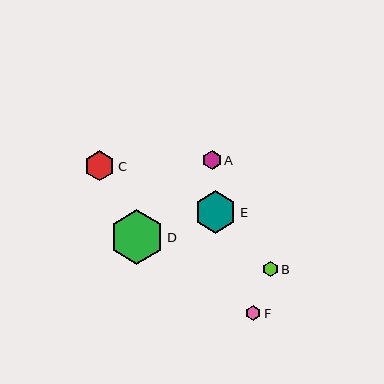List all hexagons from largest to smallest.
From largest to smallest: D, E, C, A, B, F.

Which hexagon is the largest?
Hexagon D is the largest with a size of approximately 55 pixels.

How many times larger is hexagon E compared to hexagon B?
Hexagon E is approximately 2.7 times the size of hexagon B.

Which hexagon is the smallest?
Hexagon F is the smallest with a size of approximately 15 pixels.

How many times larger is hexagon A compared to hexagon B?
Hexagon A is approximately 1.2 times the size of hexagon B.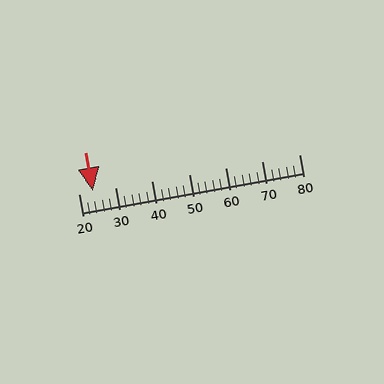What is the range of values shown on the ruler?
The ruler shows values from 20 to 80.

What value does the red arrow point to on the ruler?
The red arrow points to approximately 24.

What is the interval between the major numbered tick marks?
The major tick marks are spaced 10 units apart.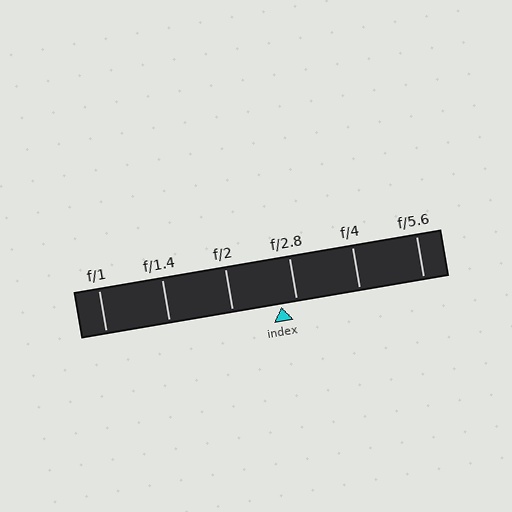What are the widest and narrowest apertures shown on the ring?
The widest aperture shown is f/1 and the narrowest is f/5.6.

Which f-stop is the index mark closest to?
The index mark is closest to f/2.8.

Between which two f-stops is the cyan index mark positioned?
The index mark is between f/2 and f/2.8.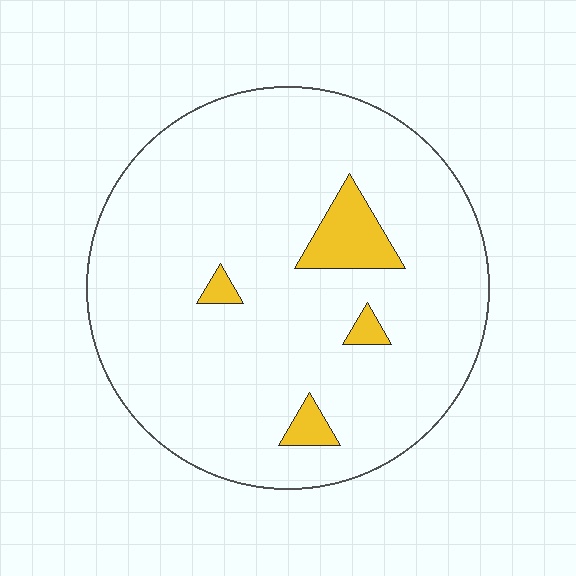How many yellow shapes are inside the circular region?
4.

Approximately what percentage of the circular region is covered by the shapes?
Approximately 5%.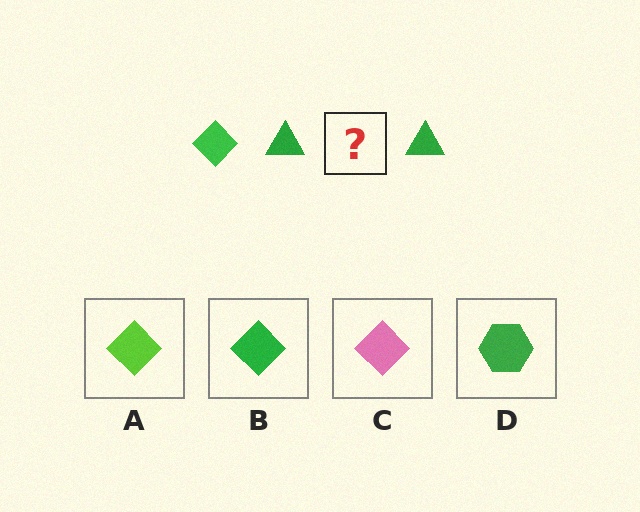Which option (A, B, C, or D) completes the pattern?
B.